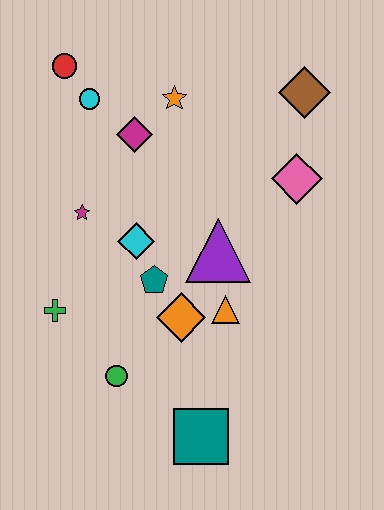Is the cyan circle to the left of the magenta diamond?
Yes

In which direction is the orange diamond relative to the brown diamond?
The orange diamond is below the brown diamond.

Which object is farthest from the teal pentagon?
The brown diamond is farthest from the teal pentagon.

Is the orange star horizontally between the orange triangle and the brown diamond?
No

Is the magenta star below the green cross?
No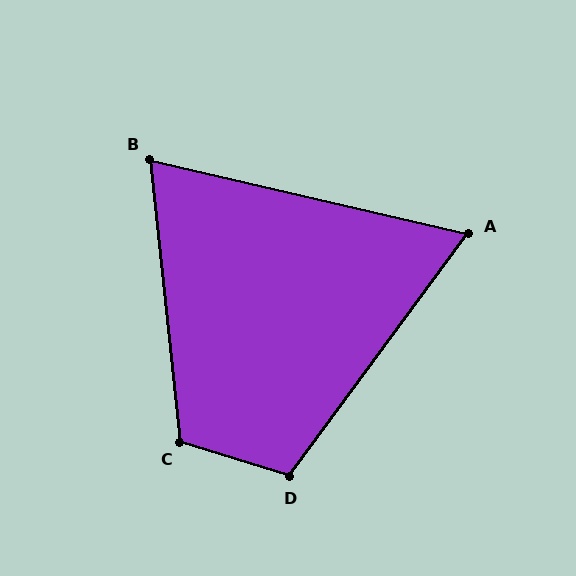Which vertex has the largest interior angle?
C, at approximately 113 degrees.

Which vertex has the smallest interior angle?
A, at approximately 67 degrees.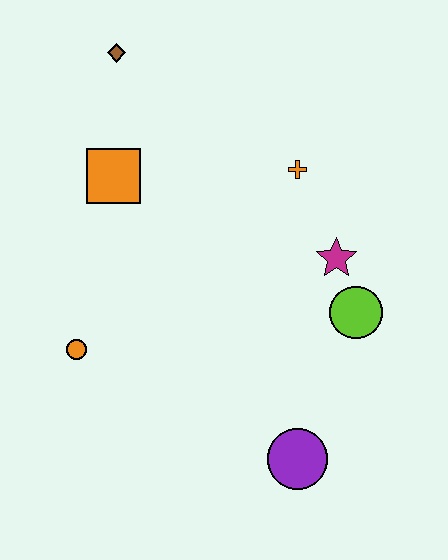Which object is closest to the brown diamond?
The orange square is closest to the brown diamond.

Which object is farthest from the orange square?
The purple circle is farthest from the orange square.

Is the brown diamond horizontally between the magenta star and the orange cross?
No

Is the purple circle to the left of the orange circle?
No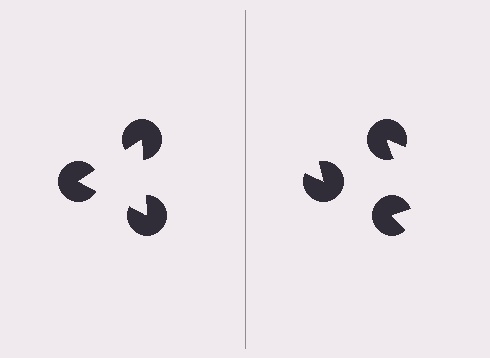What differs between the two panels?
The pac-man discs are positioned identically on both sides; only the wedge orientations differ. On the left they align to a triangle; on the right they are misaligned.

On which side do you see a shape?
An illusory triangle appears on the left side. On the right side the wedge cuts are rotated, so no coherent shape forms.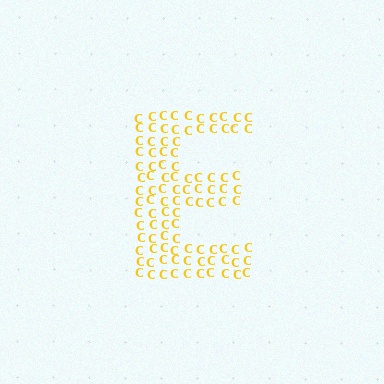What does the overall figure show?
The overall figure shows the letter E.